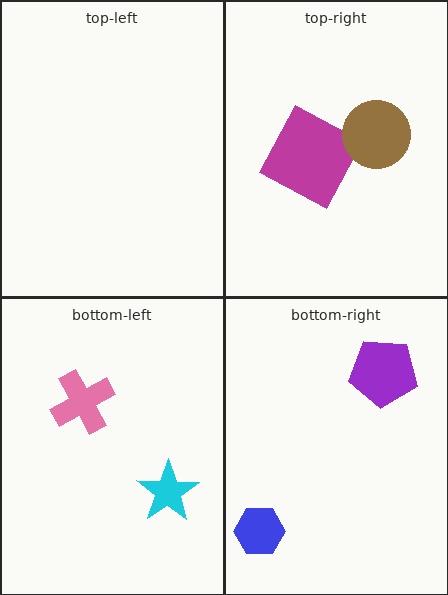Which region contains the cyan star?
The bottom-left region.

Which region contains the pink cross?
The bottom-left region.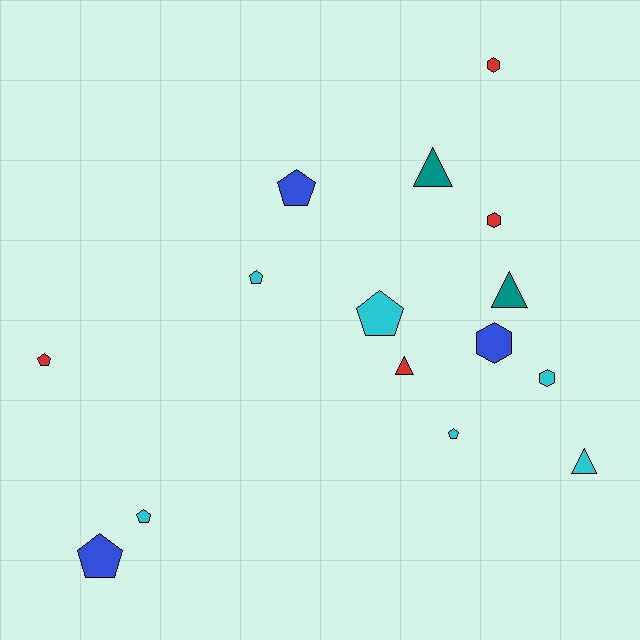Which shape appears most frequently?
Pentagon, with 7 objects.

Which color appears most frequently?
Cyan, with 6 objects.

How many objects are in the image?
There are 15 objects.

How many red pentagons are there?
There is 1 red pentagon.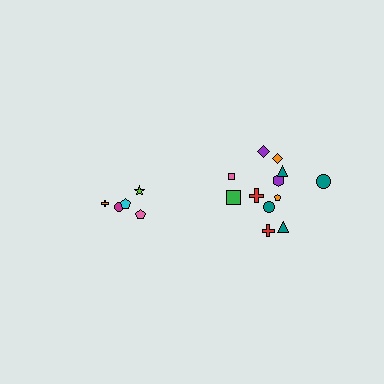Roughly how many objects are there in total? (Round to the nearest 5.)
Roughly 15 objects in total.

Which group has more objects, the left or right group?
The right group.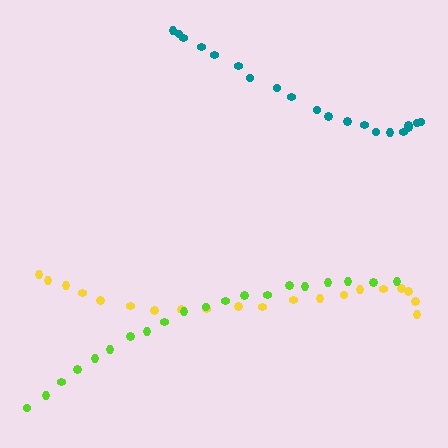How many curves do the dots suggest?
There are 3 distinct paths.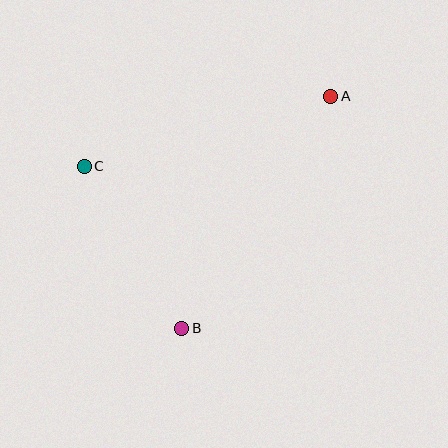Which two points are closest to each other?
Points B and C are closest to each other.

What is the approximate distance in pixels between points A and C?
The distance between A and C is approximately 256 pixels.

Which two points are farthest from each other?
Points A and B are farthest from each other.